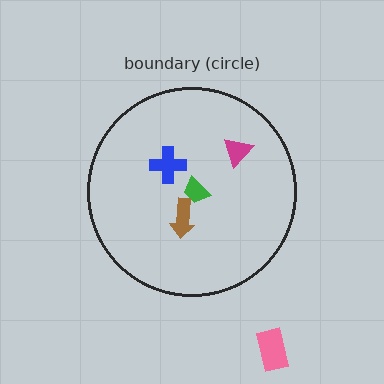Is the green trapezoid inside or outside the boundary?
Inside.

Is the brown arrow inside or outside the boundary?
Inside.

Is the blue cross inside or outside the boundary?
Inside.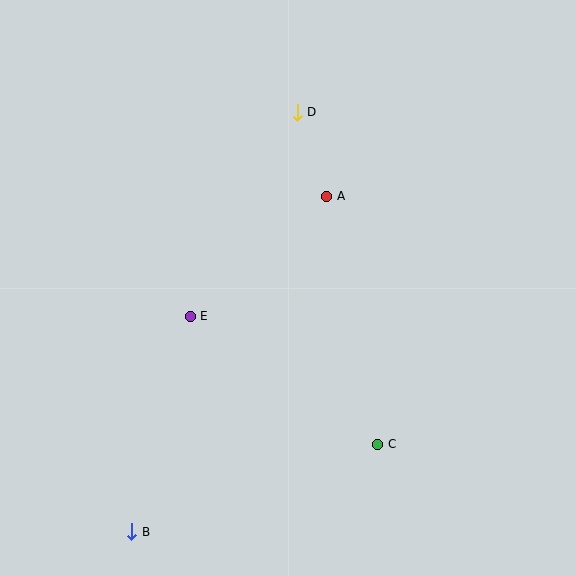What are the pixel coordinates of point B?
Point B is at (132, 532).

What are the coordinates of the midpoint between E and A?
The midpoint between E and A is at (259, 256).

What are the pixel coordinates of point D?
Point D is at (297, 112).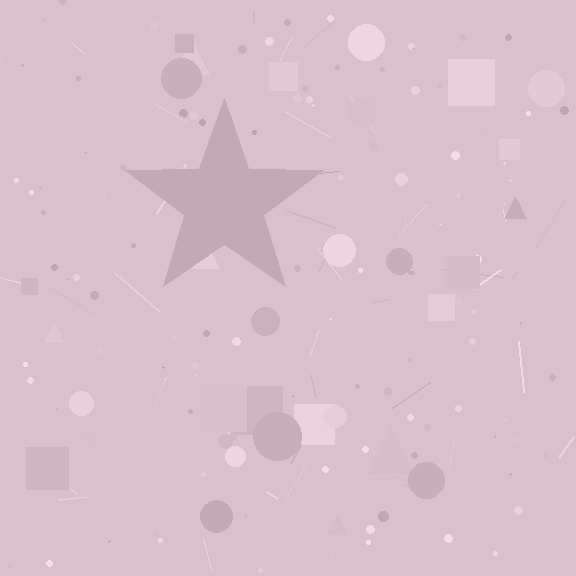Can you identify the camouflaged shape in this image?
The camouflaged shape is a star.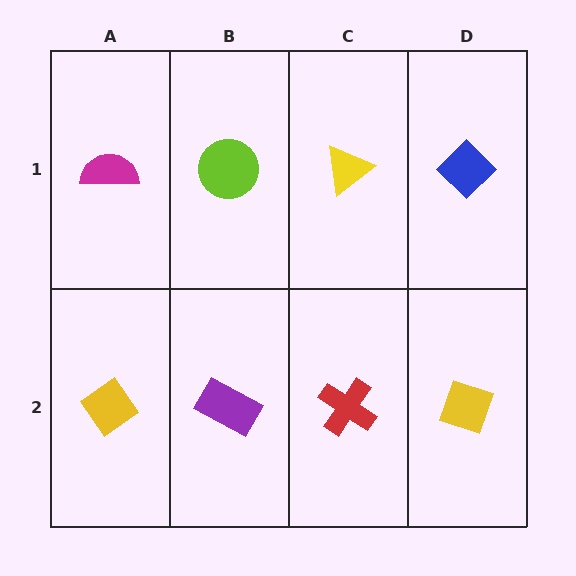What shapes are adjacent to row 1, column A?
A yellow diamond (row 2, column A), a lime circle (row 1, column B).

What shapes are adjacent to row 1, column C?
A red cross (row 2, column C), a lime circle (row 1, column B), a blue diamond (row 1, column D).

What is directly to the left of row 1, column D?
A yellow triangle.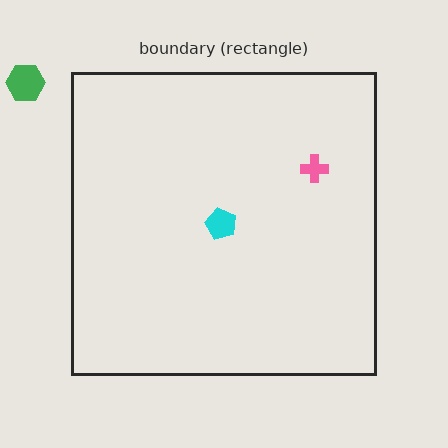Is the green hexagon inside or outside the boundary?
Outside.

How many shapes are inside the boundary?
2 inside, 1 outside.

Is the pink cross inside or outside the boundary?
Inside.